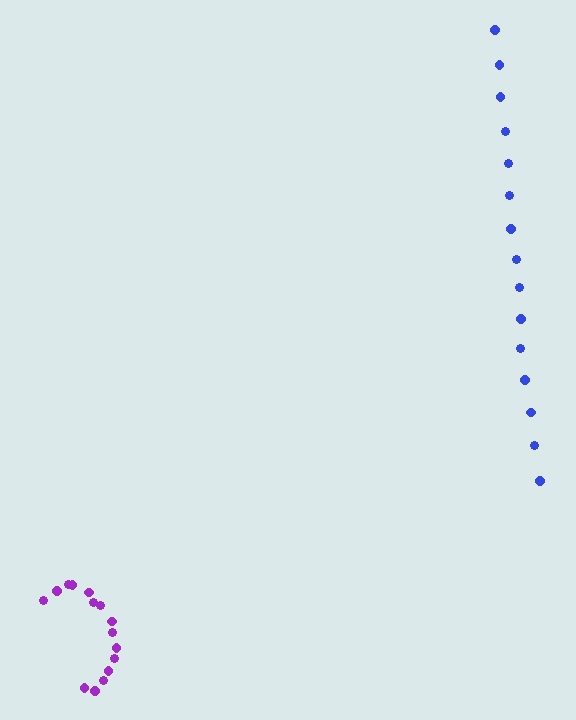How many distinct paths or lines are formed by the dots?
There are 2 distinct paths.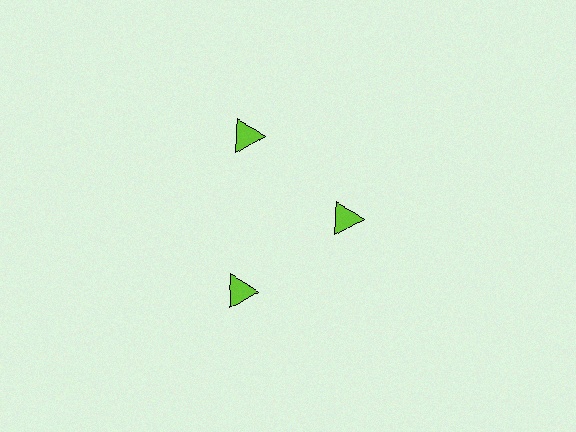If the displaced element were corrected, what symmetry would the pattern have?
It would have 3-fold rotational symmetry — the pattern would map onto itself every 120 degrees.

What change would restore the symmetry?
The symmetry would be restored by moving it outward, back onto the ring so that all 3 triangles sit at equal angles and equal distance from the center.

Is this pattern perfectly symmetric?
No. The 3 lime triangles are arranged in a ring, but one element near the 3 o'clock position is pulled inward toward the center, breaking the 3-fold rotational symmetry.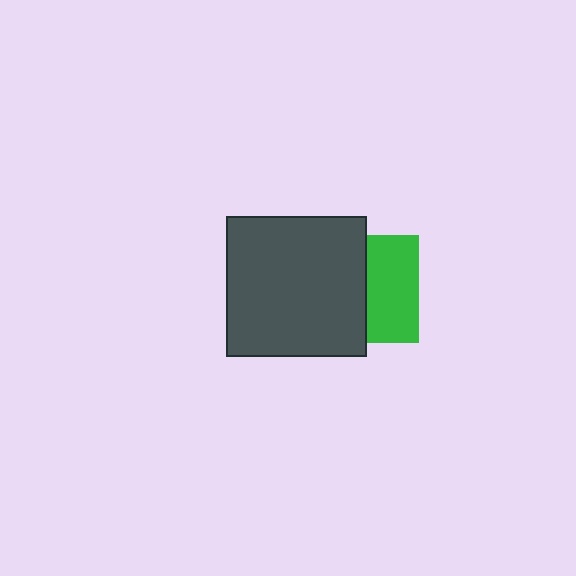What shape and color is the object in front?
The object in front is a dark gray square.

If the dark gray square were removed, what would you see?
You would see the complete green square.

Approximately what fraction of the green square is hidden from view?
Roughly 52% of the green square is hidden behind the dark gray square.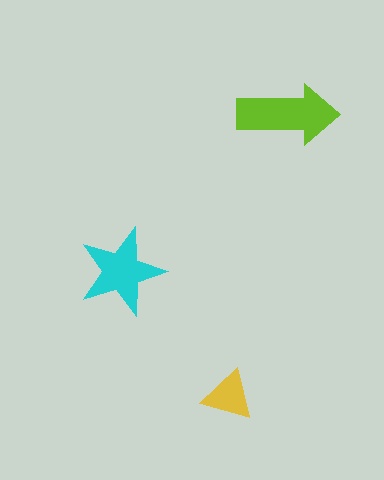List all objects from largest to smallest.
The lime arrow, the cyan star, the yellow triangle.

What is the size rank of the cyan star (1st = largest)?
2nd.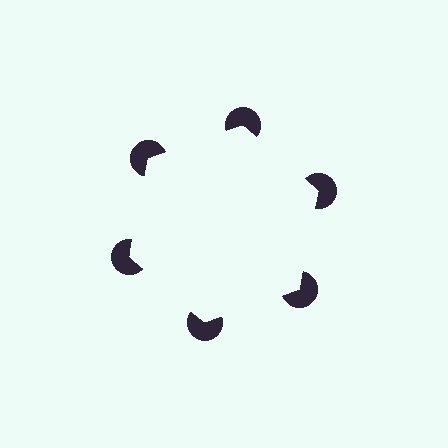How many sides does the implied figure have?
6 sides.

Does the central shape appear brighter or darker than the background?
It typically appears slightly brighter than the background, even though no actual brightness change is drawn.